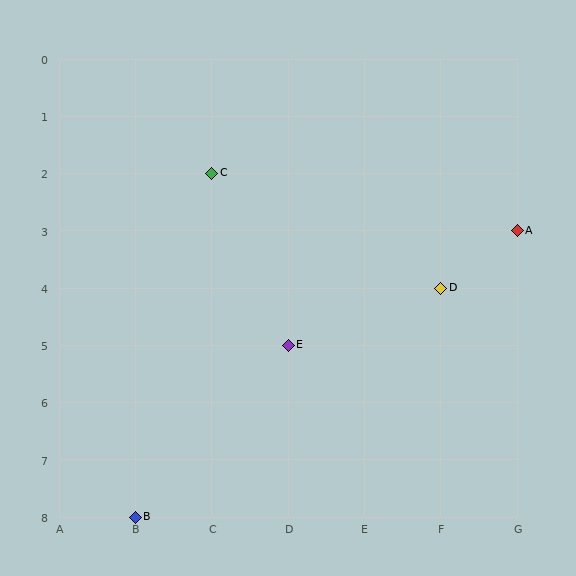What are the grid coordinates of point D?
Point D is at grid coordinates (F, 4).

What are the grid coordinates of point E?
Point E is at grid coordinates (D, 5).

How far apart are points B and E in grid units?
Points B and E are 2 columns and 3 rows apart (about 3.6 grid units diagonally).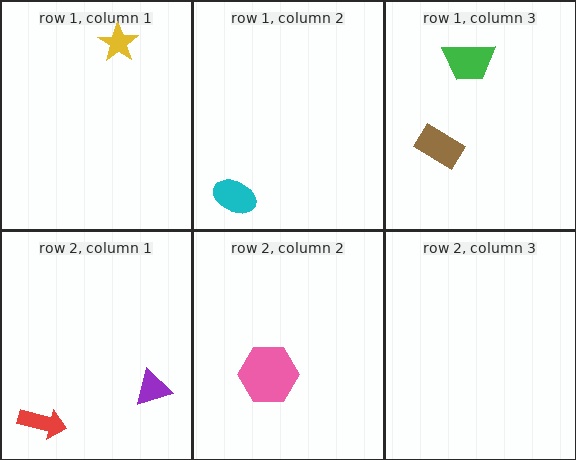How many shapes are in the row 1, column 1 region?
1.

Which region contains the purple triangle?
The row 2, column 1 region.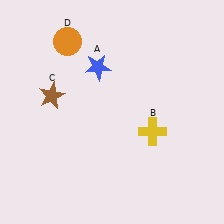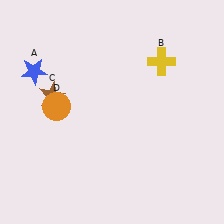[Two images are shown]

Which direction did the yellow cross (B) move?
The yellow cross (B) moved up.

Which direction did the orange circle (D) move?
The orange circle (D) moved down.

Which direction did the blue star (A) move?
The blue star (A) moved left.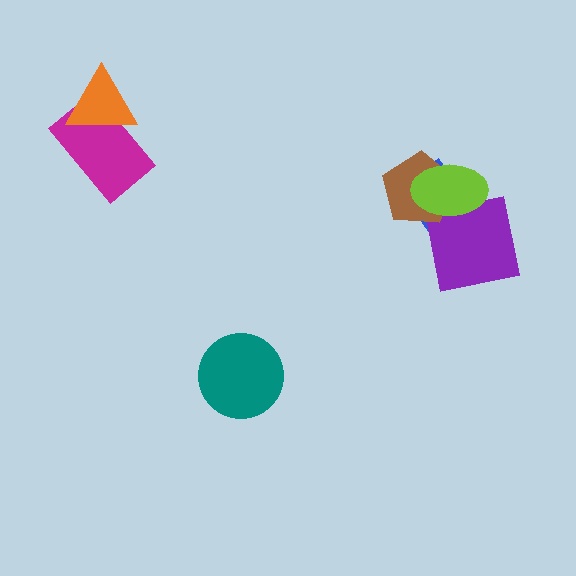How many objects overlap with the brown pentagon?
2 objects overlap with the brown pentagon.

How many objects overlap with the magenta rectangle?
1 object overlaps with the magenta rectangle.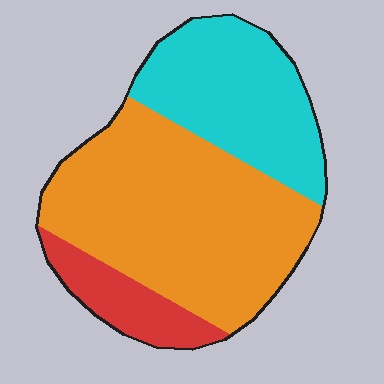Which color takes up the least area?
Red, at roughly 15%.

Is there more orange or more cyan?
Orange.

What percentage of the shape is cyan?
Cyan covers roughly 30% of the shape.